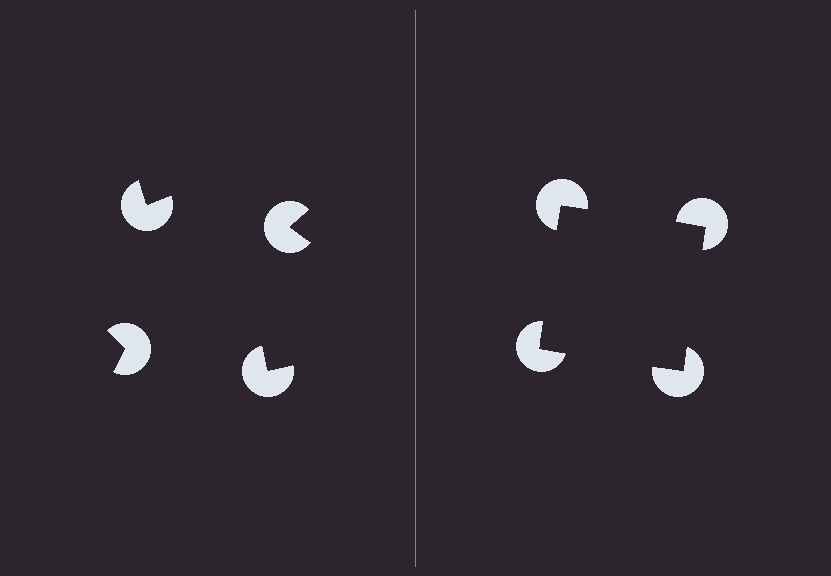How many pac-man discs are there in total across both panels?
8 — 4 on each side.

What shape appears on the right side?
An illusory square.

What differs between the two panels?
The pac-man discs are positioned identically on both sides; only the wedge orientations differ. On the right they align to a square; on the left they are misaligned.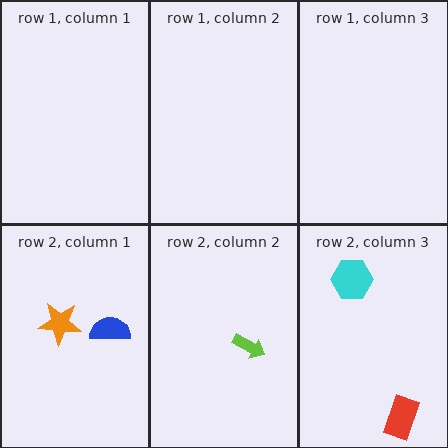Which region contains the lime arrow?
The row 2, column 2 region.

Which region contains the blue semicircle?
The row 2, column 1 region.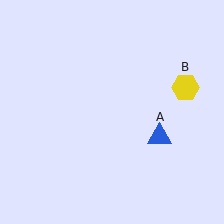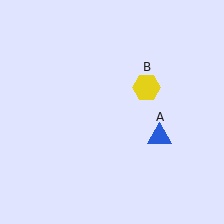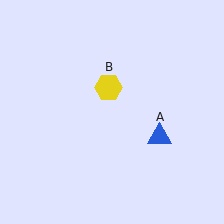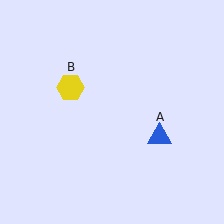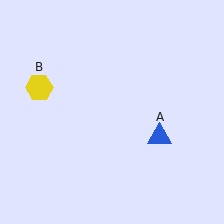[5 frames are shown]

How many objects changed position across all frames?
1 object changed position: yellow hexagon (object B).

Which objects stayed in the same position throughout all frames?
Blue triangle (object A) remained stationary.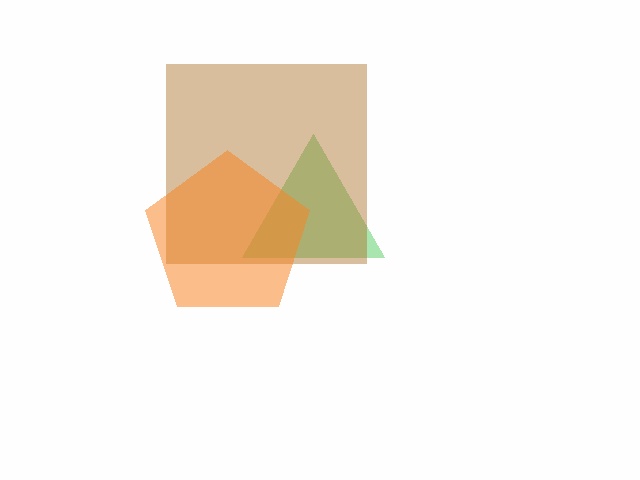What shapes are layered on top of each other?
The layered shapes are: a green triangle, a brown square, an orange pentagon.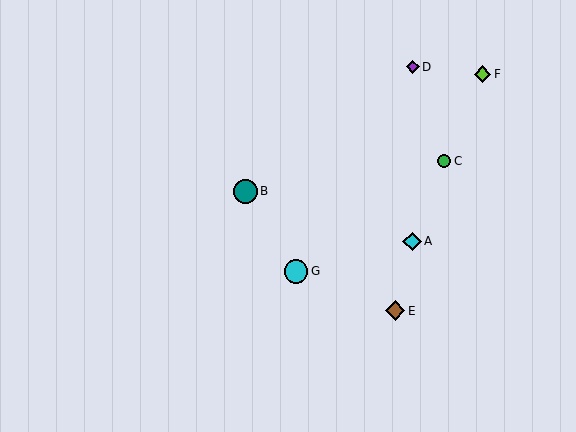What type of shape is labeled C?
Shape C is a green circle.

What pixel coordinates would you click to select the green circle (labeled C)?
Click at (444, 161) to select the green circle C.